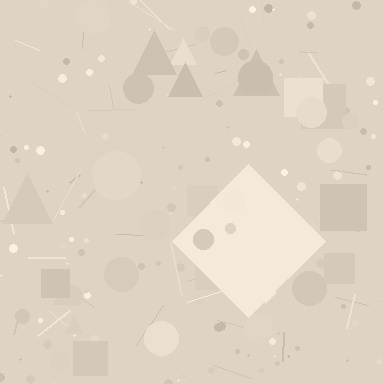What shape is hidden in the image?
A diamond is hidden in the image.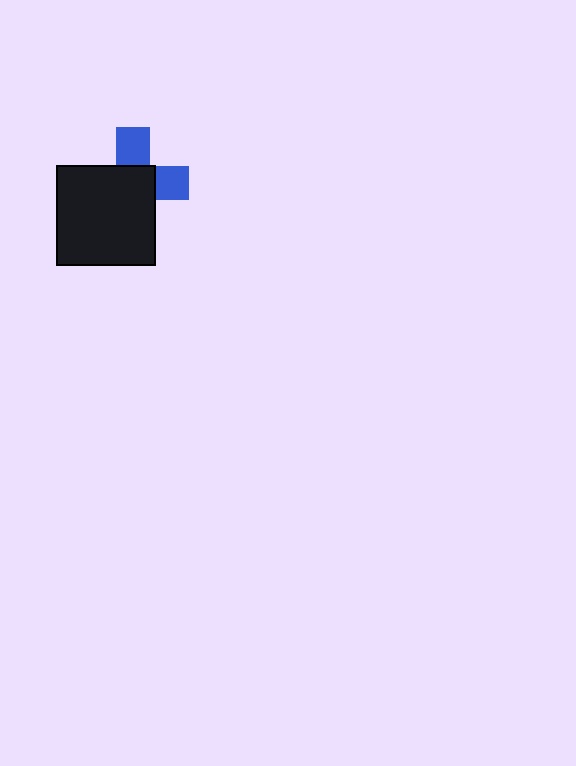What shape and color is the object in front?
The object in front is a black square.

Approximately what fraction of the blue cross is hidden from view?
Roughly 63% of the blue cross is hidden behind the black square.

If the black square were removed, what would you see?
You would see the complete blue cross.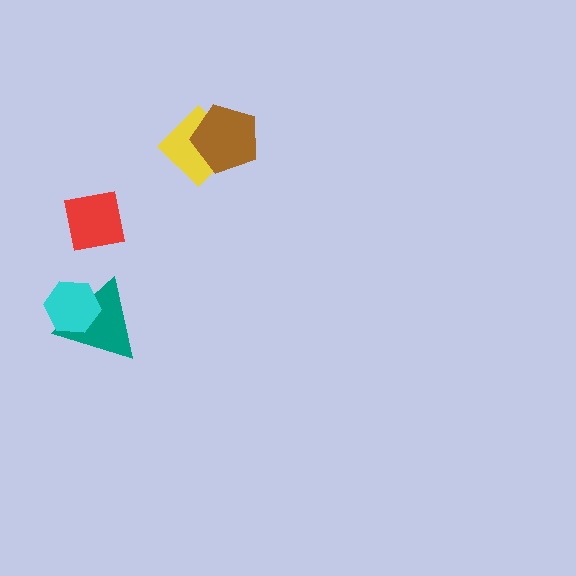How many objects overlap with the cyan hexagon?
1 object overlaps with the cyan hexagon.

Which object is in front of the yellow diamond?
The brown pentagon is in front of the yellow diamond.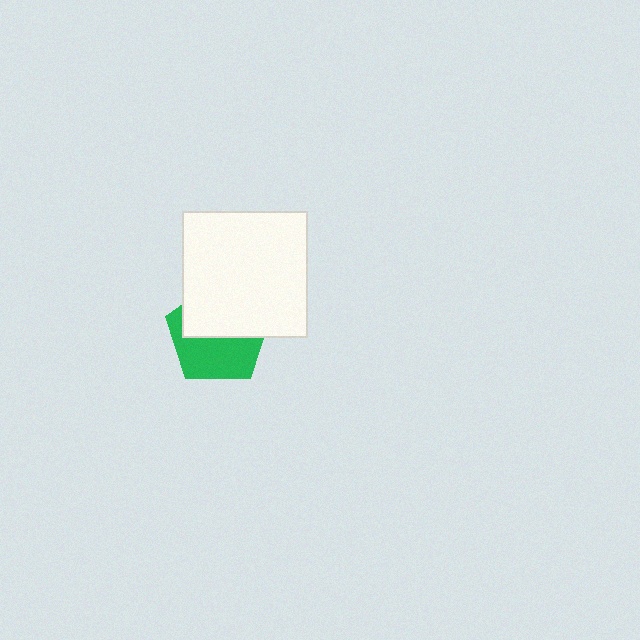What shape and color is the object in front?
The object in front is a white square.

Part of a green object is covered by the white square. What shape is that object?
It is a pentagon.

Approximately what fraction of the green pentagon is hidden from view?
Roughly 50% of the green pentagon is hidden behind the white square.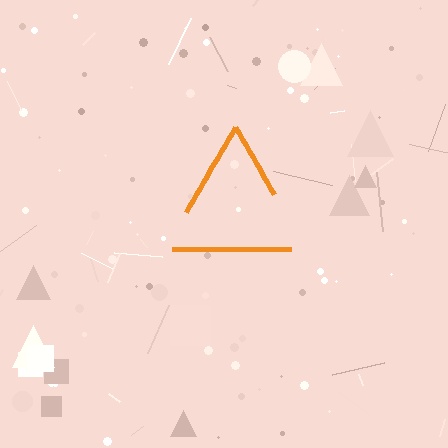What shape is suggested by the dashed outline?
The dashed outline suggests a triangle.